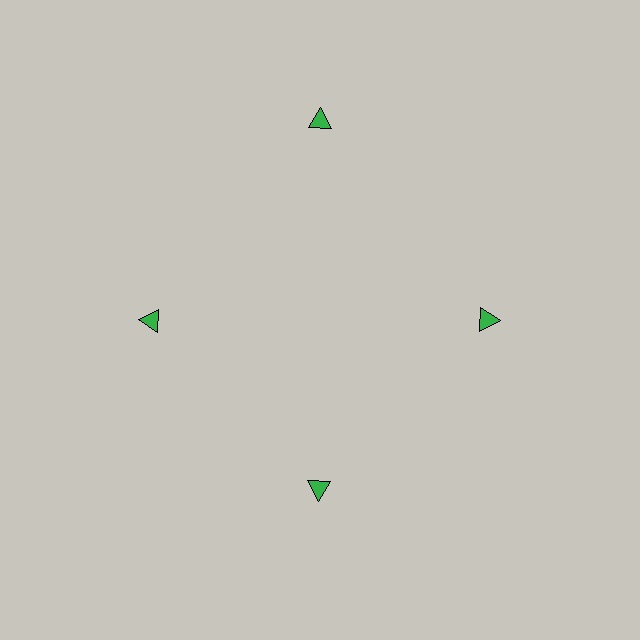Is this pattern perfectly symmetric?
No. The 4 green triangles are arranged in a ring, but one element near the 12 o'clock position is pushed outward from the center, breaking the 4-fold rotational symmetry.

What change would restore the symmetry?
The symmetry would be restored by moving it inward, back onto the ring so that all 4 triangles sit at equal angles and equal distance from the center.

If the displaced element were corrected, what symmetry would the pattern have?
It would have 4-fold rotational symmetry — the pattern would map onto itself every 90 degrees.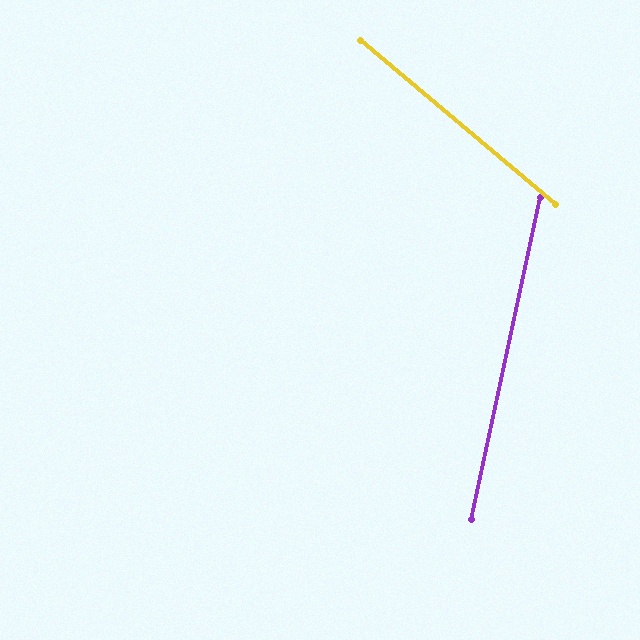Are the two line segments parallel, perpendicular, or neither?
Neither parallel nor perpendicular — they differ by about 62°.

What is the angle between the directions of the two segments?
Approximately 62 degrees.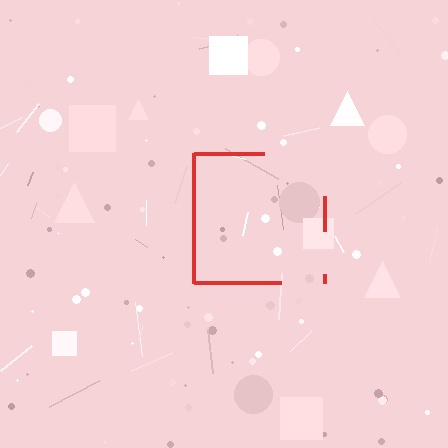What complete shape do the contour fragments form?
The contour fragments form a square.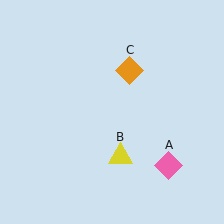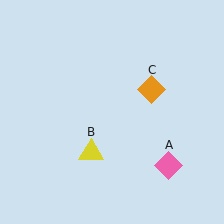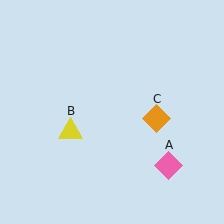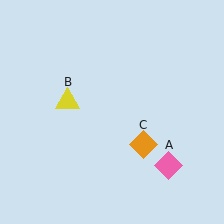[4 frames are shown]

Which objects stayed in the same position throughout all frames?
Pink diamond (object A) remained stationary.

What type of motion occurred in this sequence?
The yellow triangle (object B), orange diamond (object C) rotated clockwise around the center of the scene.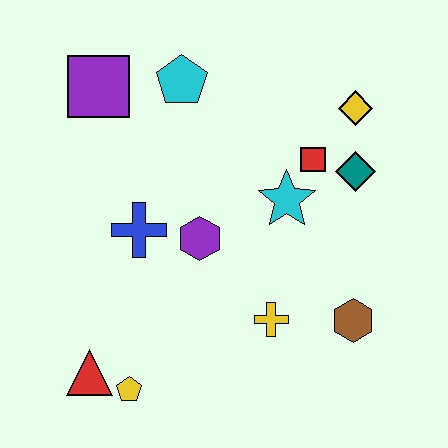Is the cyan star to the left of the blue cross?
No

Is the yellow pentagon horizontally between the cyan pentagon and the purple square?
Yes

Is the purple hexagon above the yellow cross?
Yes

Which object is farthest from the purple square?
The brown hexagon is farthest from the purple square.